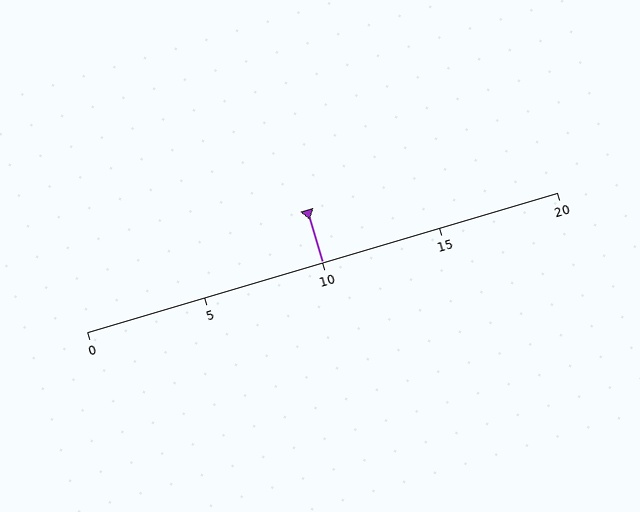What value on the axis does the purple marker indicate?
The marker indicates approximately 10.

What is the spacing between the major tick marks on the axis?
The major ticks are spaced 5 apart.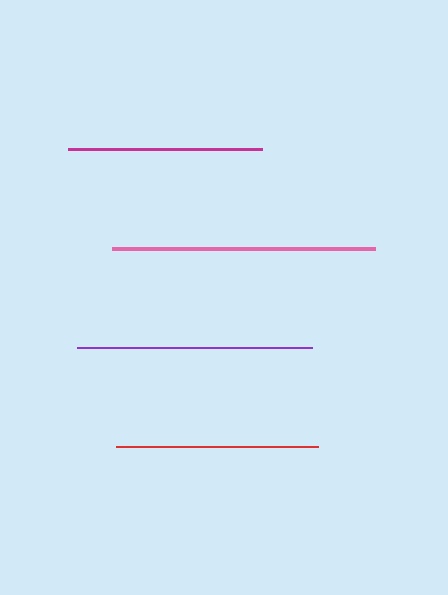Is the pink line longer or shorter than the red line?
The pink line is longer than the red line.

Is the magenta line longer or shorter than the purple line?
The purple line is longer than the magenta line.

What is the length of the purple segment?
The purple segment is approximately 235 pixels long.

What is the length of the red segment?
The red segment is approximately 202 pixels long.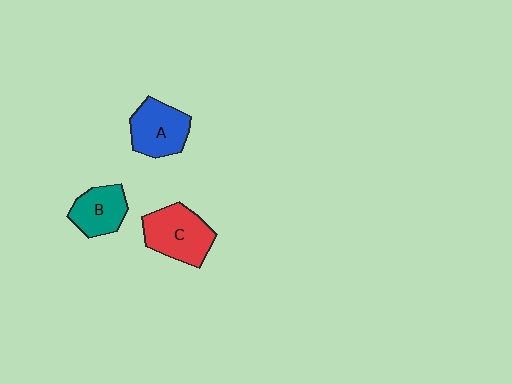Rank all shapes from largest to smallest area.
From largest to smallest: C (red), A (blue), B (teal).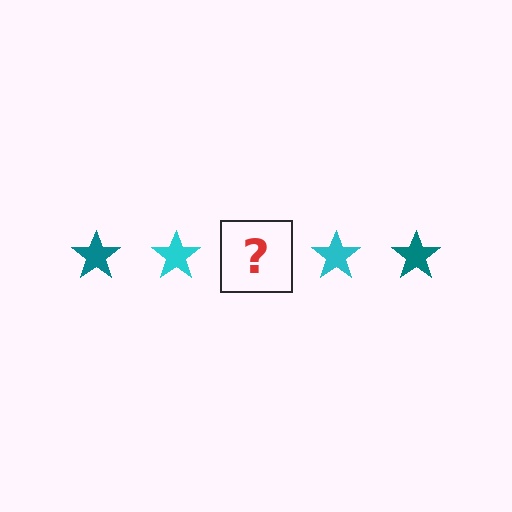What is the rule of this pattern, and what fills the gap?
The rule is that the pattern cycles through teal, cyan stars. The gap should be filled with a teal star.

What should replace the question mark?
The question mark should be replaced with a teal star.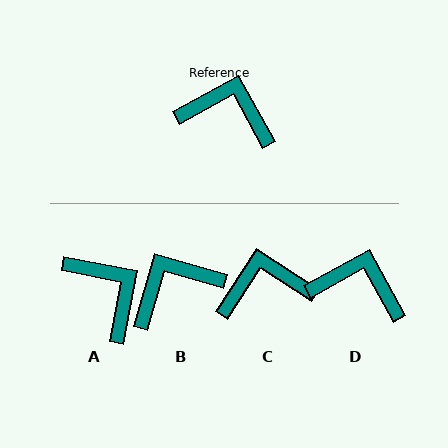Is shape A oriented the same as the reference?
No, it is off by about 40 degrees.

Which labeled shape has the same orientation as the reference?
D.